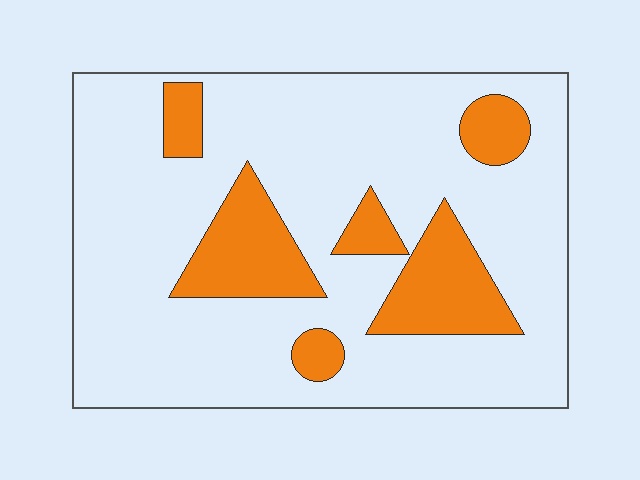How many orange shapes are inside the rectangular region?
6.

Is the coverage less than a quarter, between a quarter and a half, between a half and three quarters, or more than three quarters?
Less than a quarter.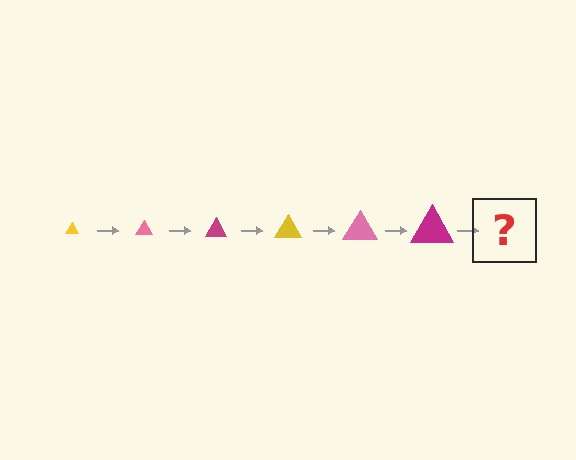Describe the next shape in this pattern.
It should be a yellow triangle, larger than the previous one.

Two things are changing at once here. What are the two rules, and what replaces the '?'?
The two rules are that the triangle grows larger each step and the color cycles through yellow, pink, and magenta. The '?' should be a yellow triangle, larger than the previous one.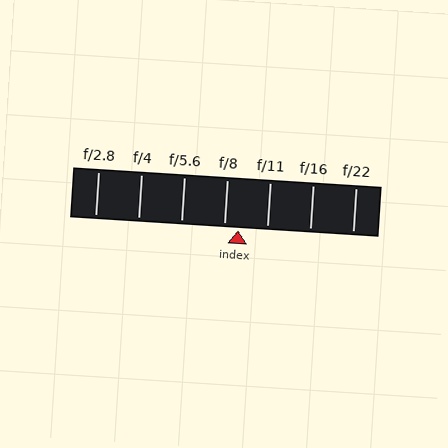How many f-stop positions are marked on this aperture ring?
There are 7 f-stop positions marked.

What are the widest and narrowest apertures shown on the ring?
The widest aperture shown is f/2.8 and the narrowest is f/22.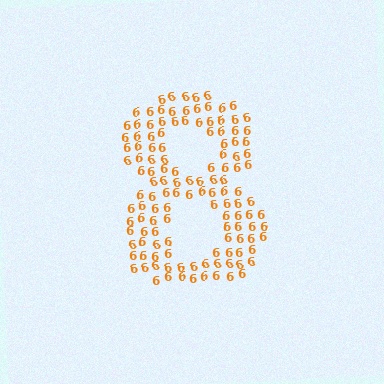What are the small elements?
The small elements are digit 6's.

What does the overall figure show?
The overall figure shows the digit 8.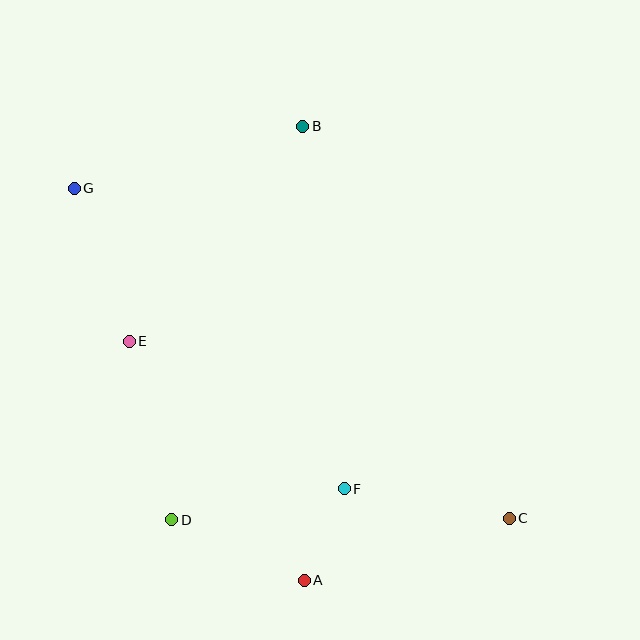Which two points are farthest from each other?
Points C and G are farthest from each other.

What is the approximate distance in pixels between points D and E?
The distance between D and E is approximately 184 pixels.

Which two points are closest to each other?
Points A and F are closest to each other.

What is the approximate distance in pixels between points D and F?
The distance between D and F is approximately 175 pixels.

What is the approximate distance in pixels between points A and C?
The distance between A and C is approximately 214 pixels.